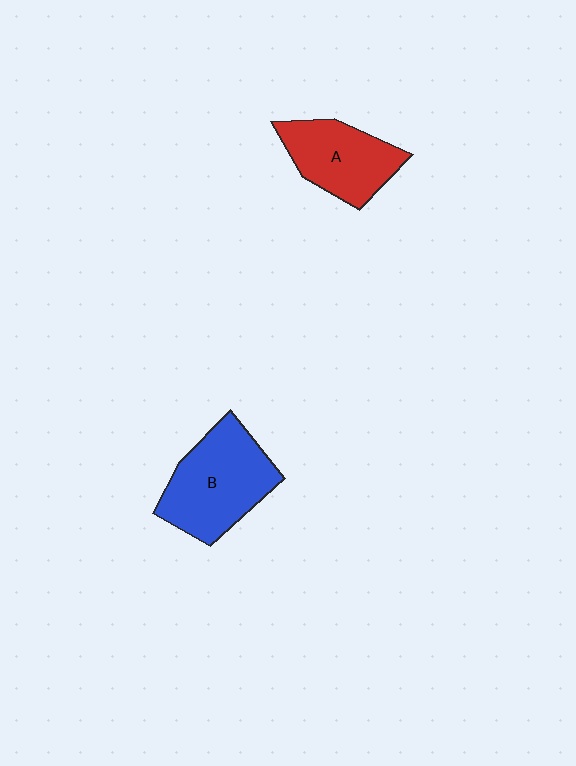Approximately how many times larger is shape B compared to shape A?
Approximately 1.3 times.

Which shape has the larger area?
Shape B (blue).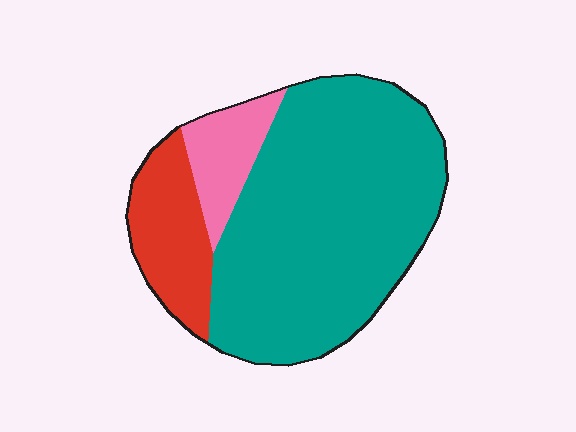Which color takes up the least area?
Pink, at roughly 10%.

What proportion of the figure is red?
Red covers 17% of the figure.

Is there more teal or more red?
Teal.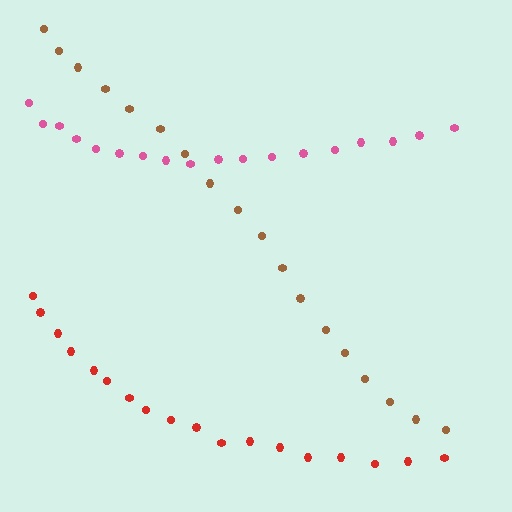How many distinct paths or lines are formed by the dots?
There are 3 distinct paths.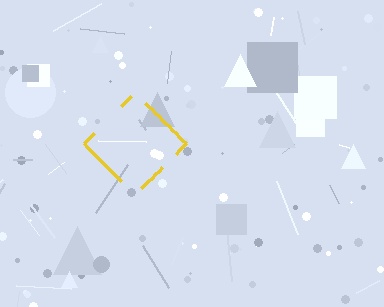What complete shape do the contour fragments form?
The contour fragments form a diamond.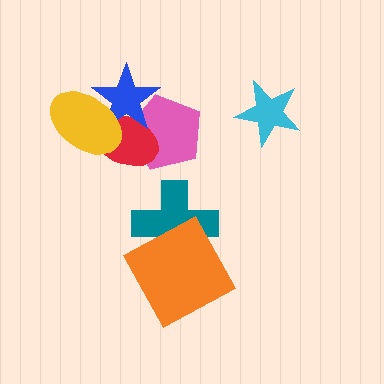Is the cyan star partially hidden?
No, no other shape covers it.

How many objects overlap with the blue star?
3 objects overlap with the blue star.